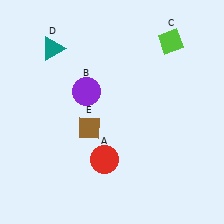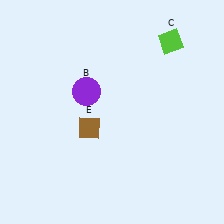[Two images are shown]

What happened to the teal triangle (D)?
The teal triangle (D) was removed in Image 2. It was in the top-left area of Image 1.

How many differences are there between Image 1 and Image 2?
There are 2 differences between the two images.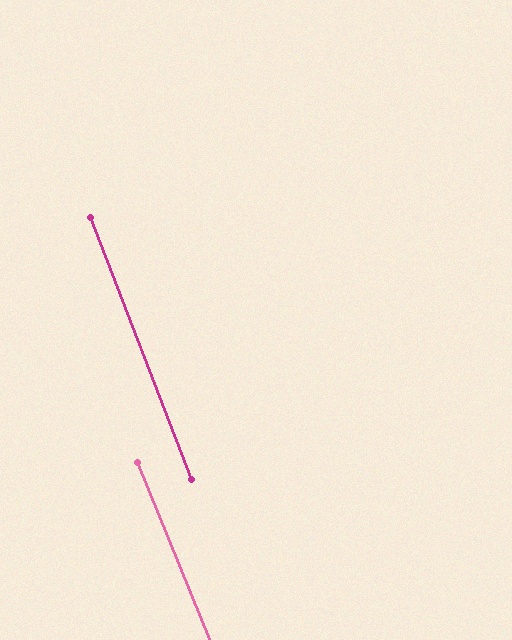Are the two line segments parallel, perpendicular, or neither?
Parallel — their directions differ by only 1.2°.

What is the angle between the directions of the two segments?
Approximately 1 degree.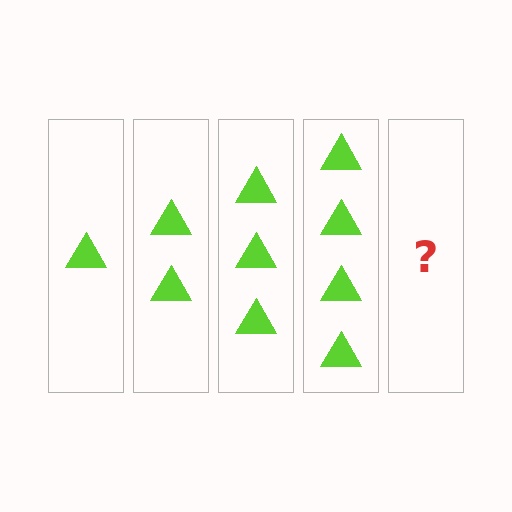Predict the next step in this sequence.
The next step is 5 triangles.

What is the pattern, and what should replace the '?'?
The pattern is that each step adds one more triangle. The '?' should be 5 triangles.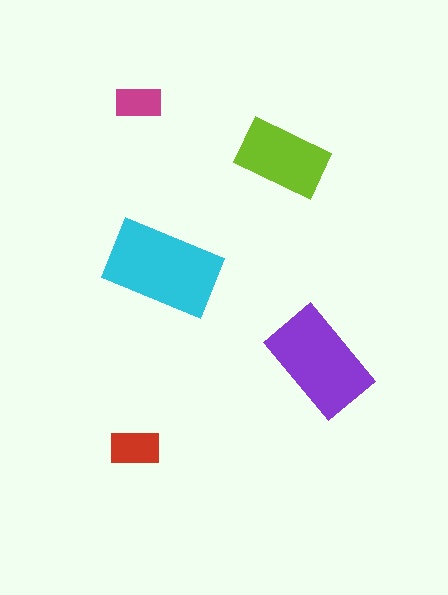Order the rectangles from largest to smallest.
the cyan one, the purple one, the lime one, the red one, the magenta one.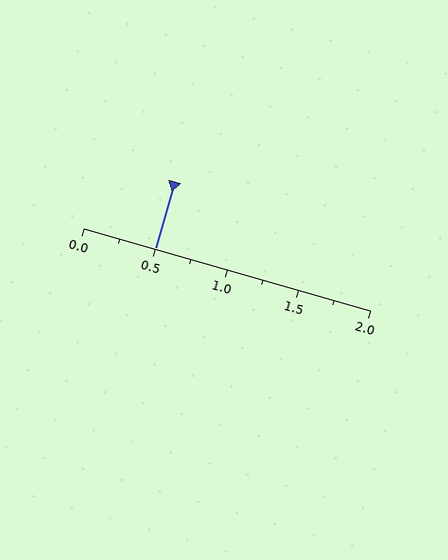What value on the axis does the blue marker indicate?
The marker indicates approximately 0.5.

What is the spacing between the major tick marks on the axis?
The major ticks are spaced 0.5 apart.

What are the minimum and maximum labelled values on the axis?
The axis runs from 0.0 to 2.0.